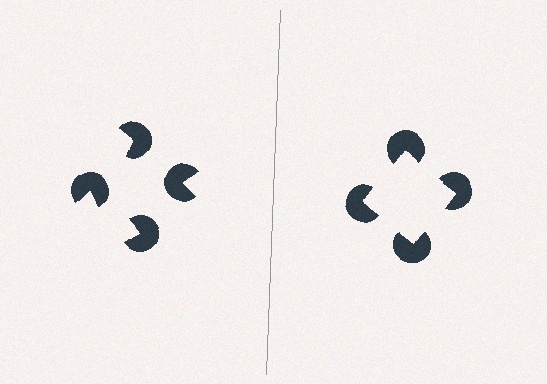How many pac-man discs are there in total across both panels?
8 — 4 on each side.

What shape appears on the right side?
An illusory square.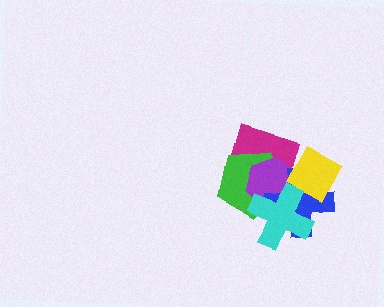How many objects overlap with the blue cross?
5 objects overlap with the blue cross.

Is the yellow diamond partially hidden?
Yes, it is partially covered by another shape.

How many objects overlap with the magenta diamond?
5 objects overlap with the magenta diamond.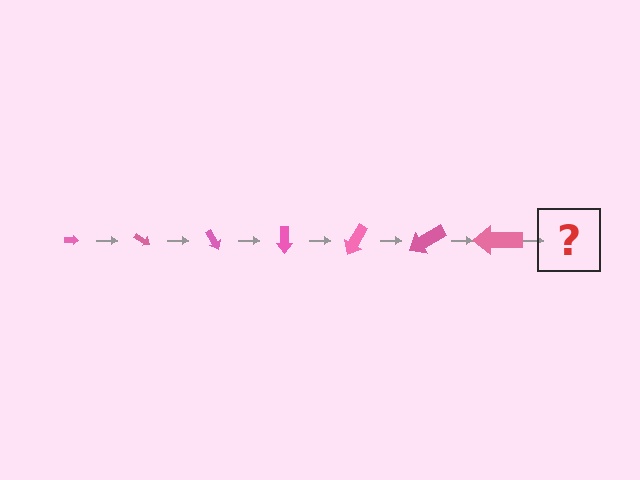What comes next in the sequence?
The next element should be an arrow, larger than the previous one and rotated 210 degrees from the start.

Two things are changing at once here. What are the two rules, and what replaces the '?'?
The two rules are that the arrow grows larger each step and it rotates 30 degrees each step. The '?' should be an arrow, larger than the previous one and rotated 210 degrees from the start.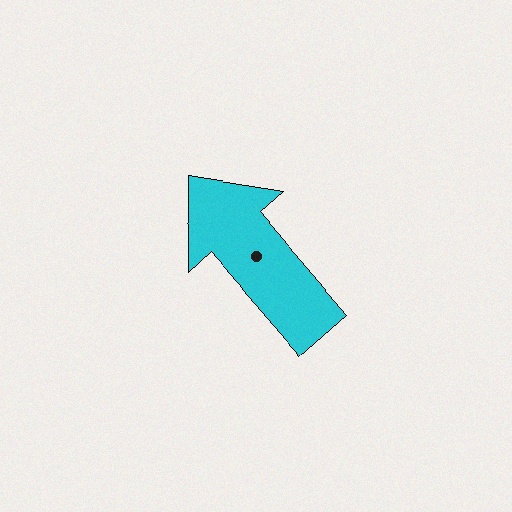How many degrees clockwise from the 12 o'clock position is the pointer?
Approximately 319 degrees.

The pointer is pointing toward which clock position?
Roughly 11 o'clock.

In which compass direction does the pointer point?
Northwest.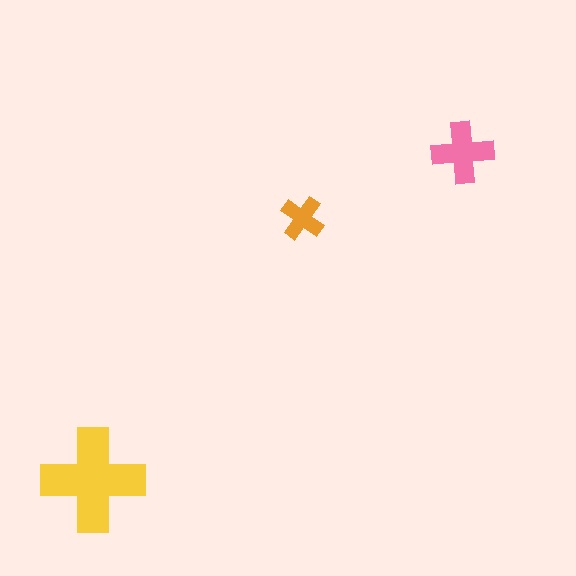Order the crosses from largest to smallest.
the yellow one, the pink one, the orange one.